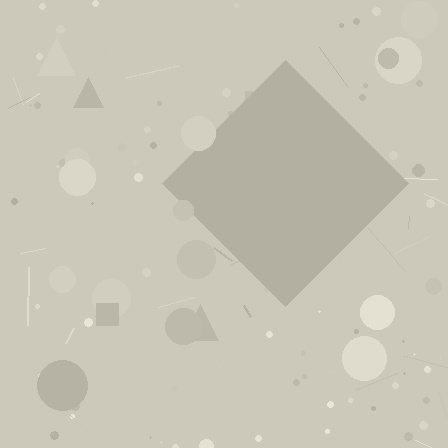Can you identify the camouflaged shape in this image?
The camouflaged shape is a diamond.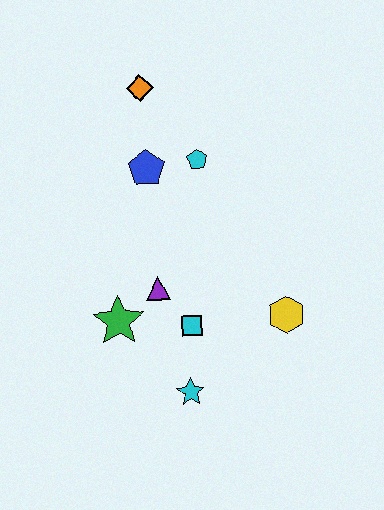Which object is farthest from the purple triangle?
The orange diamond is farthest from the purple triangle.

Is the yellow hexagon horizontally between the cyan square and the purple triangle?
No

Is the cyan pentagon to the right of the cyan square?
Yes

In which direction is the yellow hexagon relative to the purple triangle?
The yellow hexagon is to the right of the purple triangle.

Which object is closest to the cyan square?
The purple triangle is closest to the cyan square.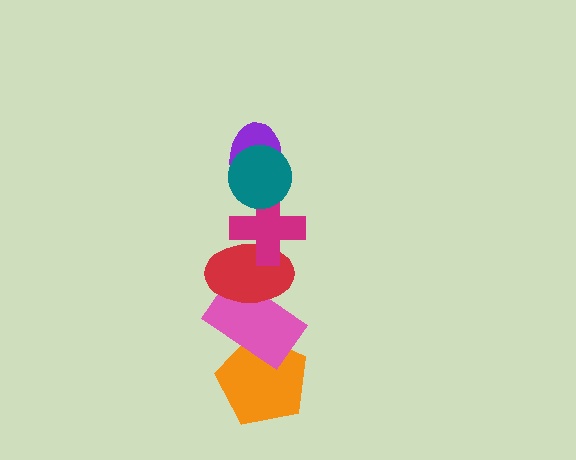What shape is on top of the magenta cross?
The purple ellipse is on top of the magenta cross.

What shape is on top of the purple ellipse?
The teal circle is on top of the purple ellipse.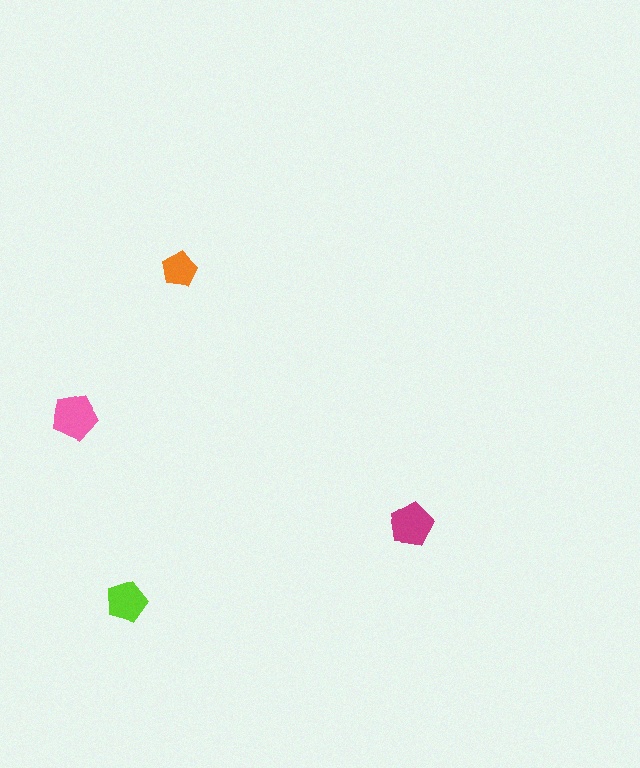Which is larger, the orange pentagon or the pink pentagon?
The pink one.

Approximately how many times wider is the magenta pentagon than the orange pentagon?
About 1.5 times wider.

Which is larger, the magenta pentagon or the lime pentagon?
The magenta one.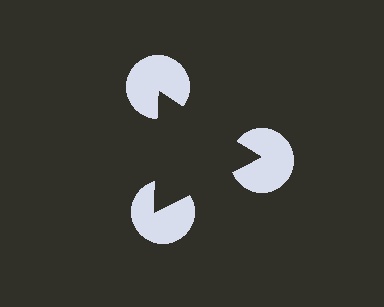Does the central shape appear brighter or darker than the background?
It typically appears slightly darker than the background, even though no actual brightness change is drawn.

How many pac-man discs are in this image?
There are 3 — one at each vertex of the illusory triangle.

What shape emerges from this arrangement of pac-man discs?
An illusory triangle — its edges are inferred from the aligned wedge cuts in the pac-man discs, not physically drawn.